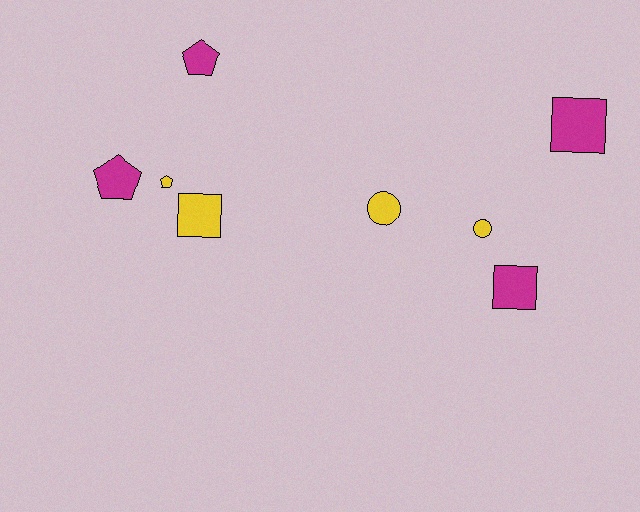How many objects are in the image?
There are 8 objects.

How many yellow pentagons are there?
There is 1 yellow pentagon.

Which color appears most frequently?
Yellow, with 4 objects.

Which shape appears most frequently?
Square, with 3 objects.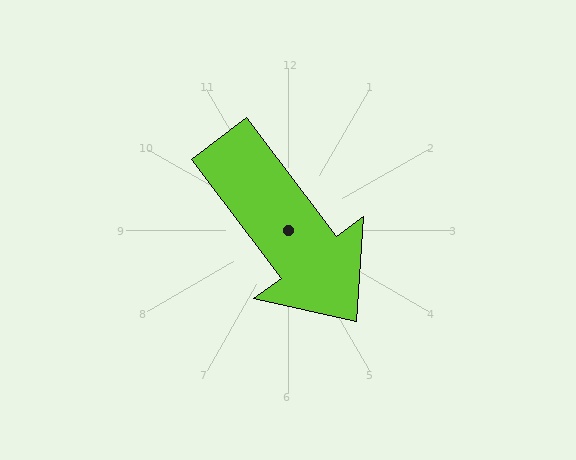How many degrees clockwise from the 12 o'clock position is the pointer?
Approximately 143 degrees.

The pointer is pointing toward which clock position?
Roughly 5 o'clock.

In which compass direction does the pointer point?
Southeast.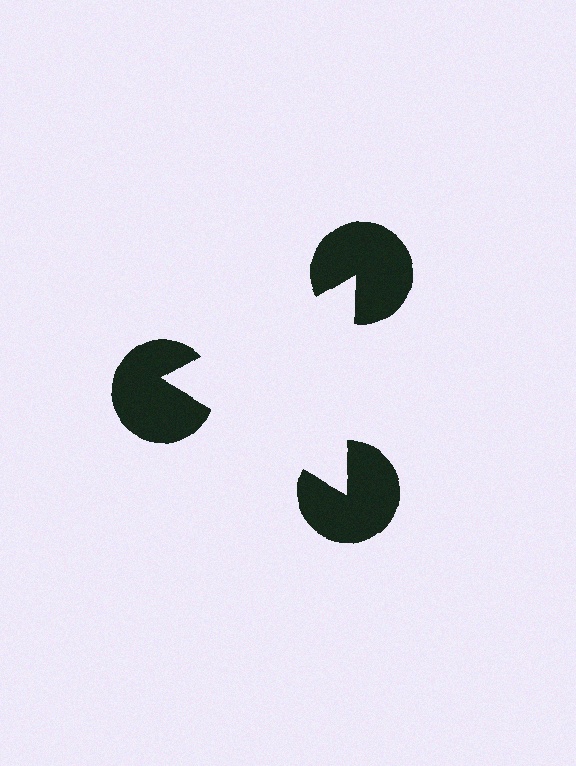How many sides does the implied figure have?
3 sides.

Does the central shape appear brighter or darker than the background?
It typically appears slightly brighter than the background, even though no actual brightness change is drawn.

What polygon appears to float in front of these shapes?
An illusory triangle — its edges are inferred from the aligned wedge cuts in the pac-man discs, not physically drawn.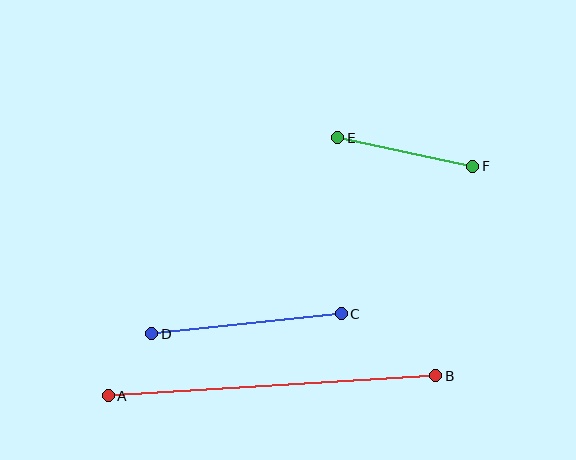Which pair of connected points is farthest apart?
Points A and B are farthest apart.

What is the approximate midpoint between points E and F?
The midpoint is at approximately (405, 152) pixels.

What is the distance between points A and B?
The distance is approximately 328 pixels.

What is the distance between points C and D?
The distance is approximately 190 pixels.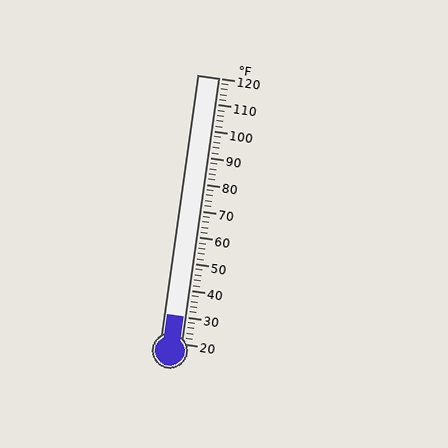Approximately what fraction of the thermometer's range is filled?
The thermometer is filled to approximately 10% of its range.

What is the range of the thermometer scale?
The thermometer scale ranges from 20°F to 120°F.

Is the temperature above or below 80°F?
The temperature is below 80°F.